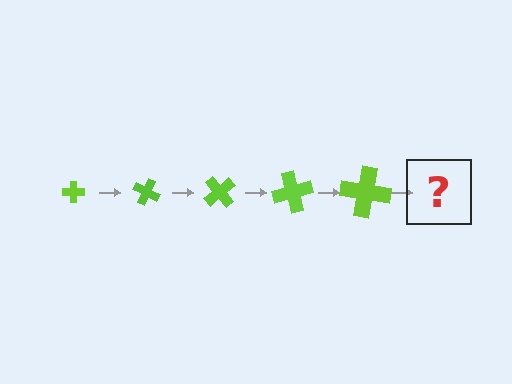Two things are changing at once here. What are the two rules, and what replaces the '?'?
The two rules are that the cross grows larger each step and it rotates 25 degrees each step. The '?' should be a cross, larger than the previous one and rotated 125 degrees from the start.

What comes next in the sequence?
The next element should be a cross, larger than the previous one and rotated 125 degrees from the start.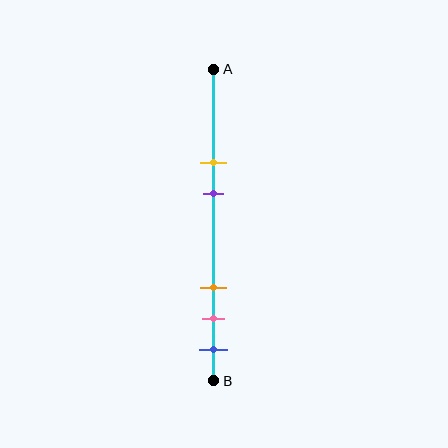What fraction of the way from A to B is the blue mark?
The blue mark is approximately 90% (0.9) of the way from A to B.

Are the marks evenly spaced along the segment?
No, the marks are not evenly spaced.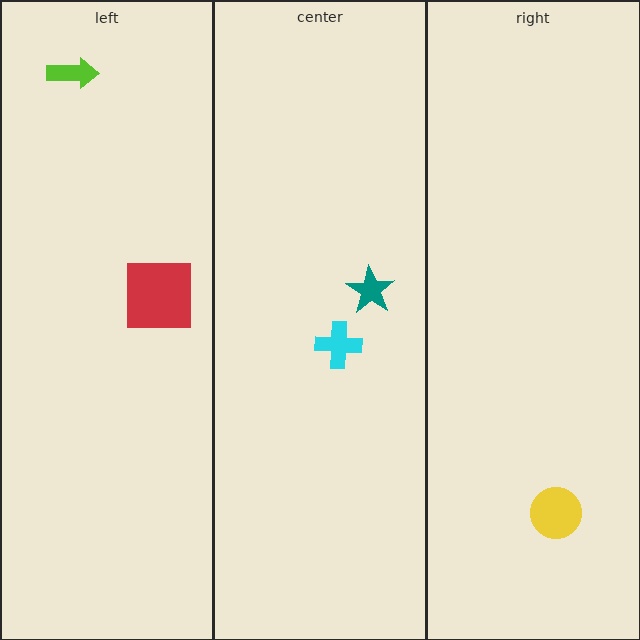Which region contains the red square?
The left region.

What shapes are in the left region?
The lime arrow, the red square.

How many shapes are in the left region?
2.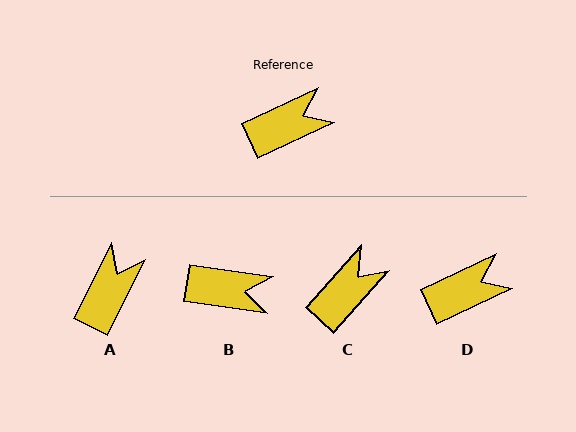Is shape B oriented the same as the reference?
No, it is off by about 34 degrees.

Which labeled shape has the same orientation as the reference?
D.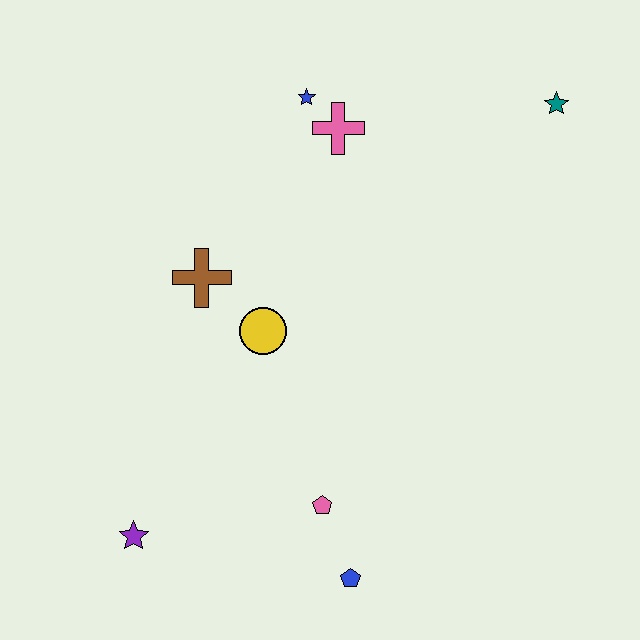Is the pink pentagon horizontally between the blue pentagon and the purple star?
Yes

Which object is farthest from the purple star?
The teal star is farthest from the purple star.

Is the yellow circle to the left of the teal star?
Yes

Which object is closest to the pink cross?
The blue star is closest to the pink cross.